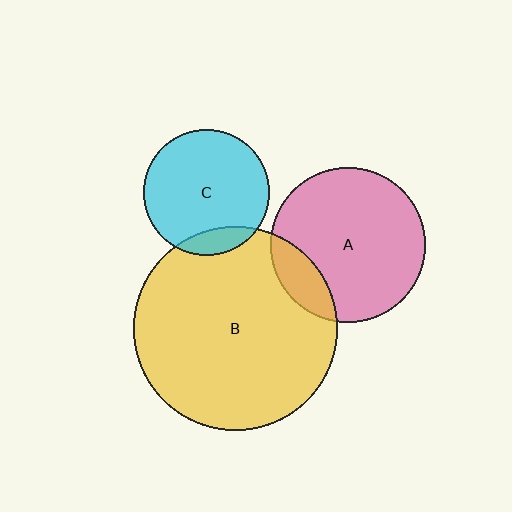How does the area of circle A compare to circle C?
Approximately 1.5 times.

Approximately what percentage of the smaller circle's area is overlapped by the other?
Approximately 15%.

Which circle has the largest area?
Circle B (yellow).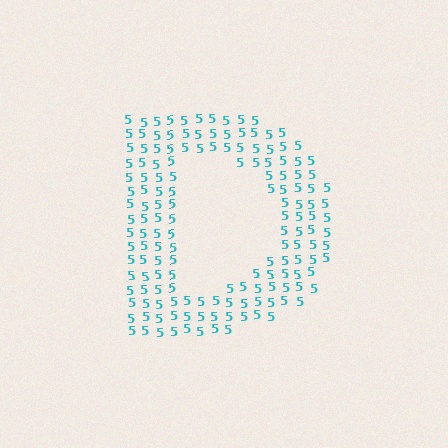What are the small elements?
The small elements are digit 5's.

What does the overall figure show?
The overall figure shows the letter D.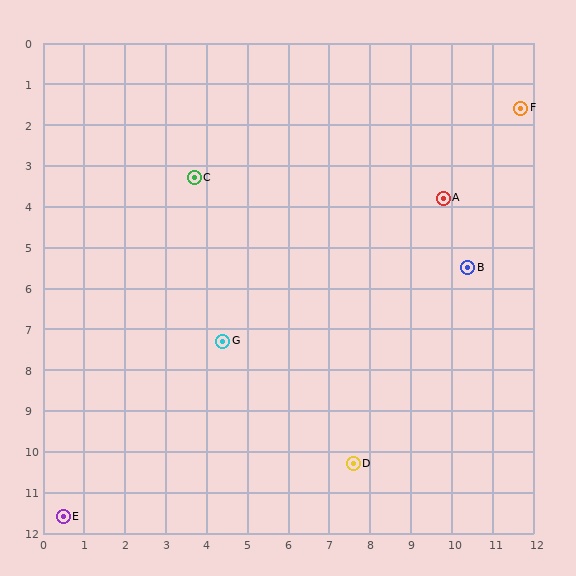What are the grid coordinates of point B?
Point B is at approximately (10.4, 5.5).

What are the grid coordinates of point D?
Point D is at approximately (7.6, 10.3).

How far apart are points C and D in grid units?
Points C and D are about 8.0 grid units apart.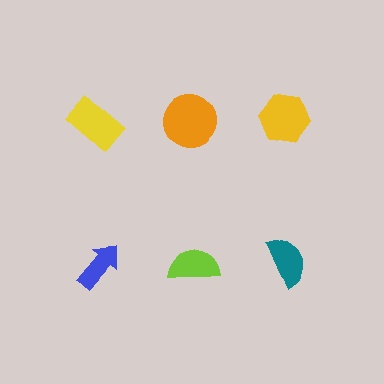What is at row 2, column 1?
A blue arrow.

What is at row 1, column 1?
A yellow rectangle.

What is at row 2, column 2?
A lime semicircle.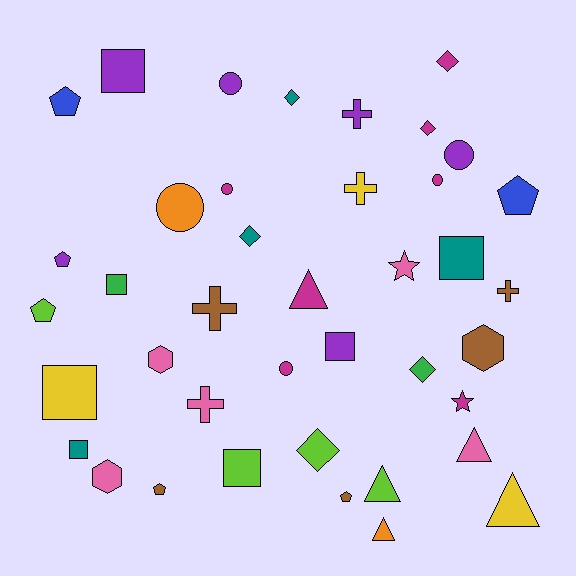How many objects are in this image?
There are 40 objects.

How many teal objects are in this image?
There are 4 teal objects.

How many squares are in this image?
There are 7 squares.